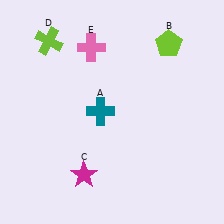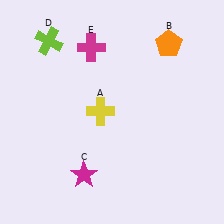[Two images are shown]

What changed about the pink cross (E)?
In Image 1, E is pink. In Image 2, it changed to magenta.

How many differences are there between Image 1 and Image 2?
There are 3 differences between the two images.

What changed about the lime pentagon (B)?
In Image 1, B is lime. In Image 2, it changed to orange.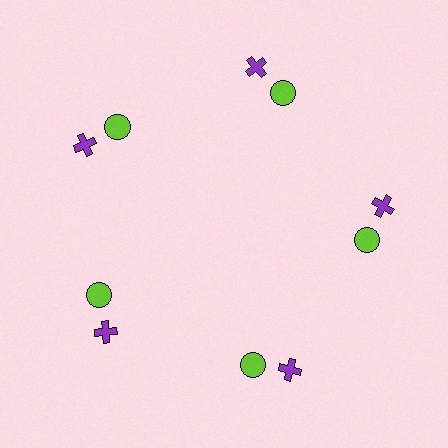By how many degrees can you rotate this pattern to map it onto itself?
The pattern maps onto itself every 72 degrees of rotation.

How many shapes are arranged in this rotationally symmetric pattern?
There are 10 shapes, arranged in 5 groups of 2.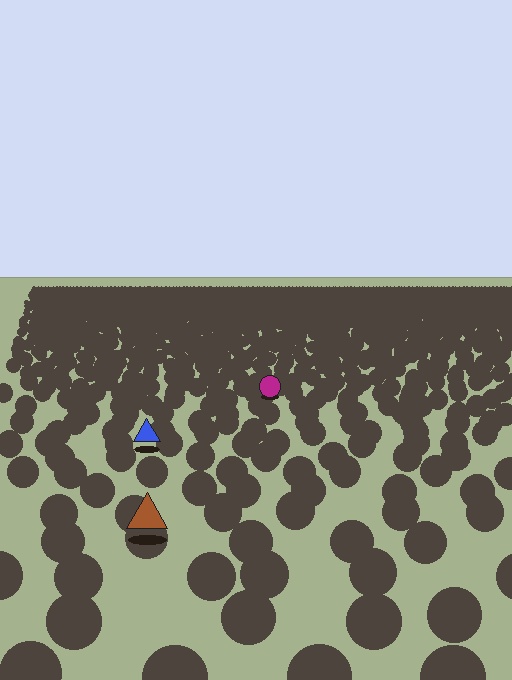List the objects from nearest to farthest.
From nearest to farthest: the brown triangle, the blue triangle, the magenta circle.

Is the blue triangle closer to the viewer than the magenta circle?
Yes. The blue triangle is closer — you can tell from the texture gradient: the ground texture is coarser near it.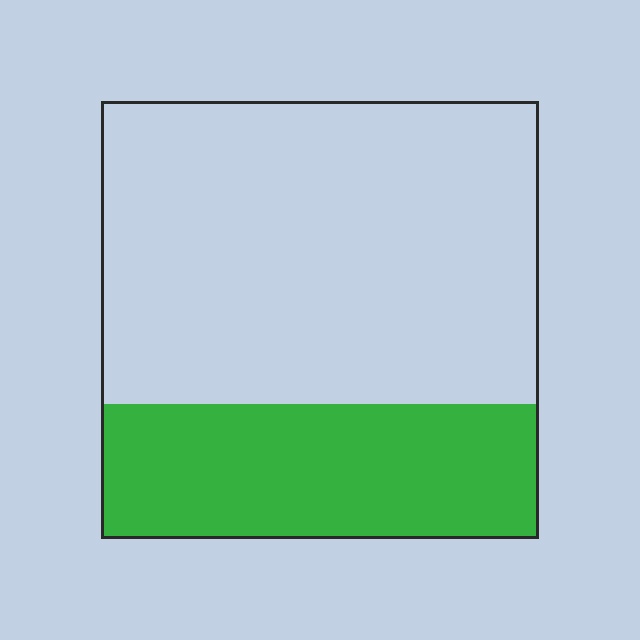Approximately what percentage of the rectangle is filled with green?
Approximately 30%.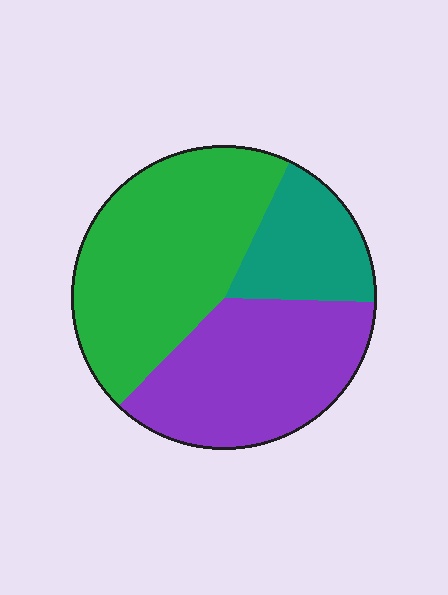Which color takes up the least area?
Teal, at roughly 20%.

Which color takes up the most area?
Green, at roughly 45%.